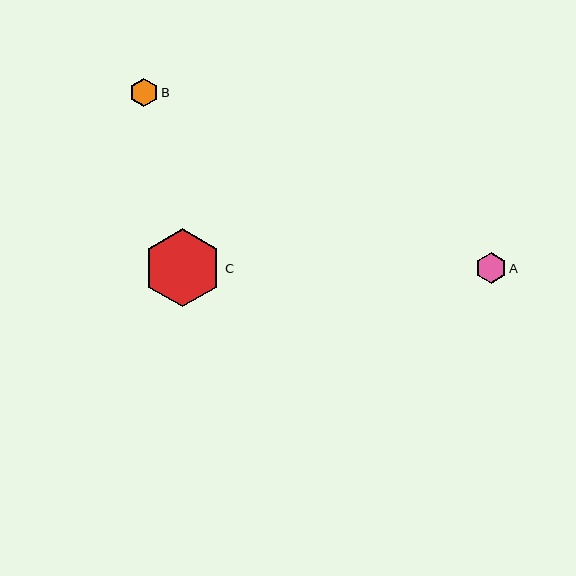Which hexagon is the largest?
Hexagon C is the largest with a size of approximately 78 pixels.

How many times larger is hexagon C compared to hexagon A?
Hexagon C is approximately 2.6 times the size of hexagon A.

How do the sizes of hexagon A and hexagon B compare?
Hexagon A and hexagon B are approximately the same size.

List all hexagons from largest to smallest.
From largest to smallest: C, A, B.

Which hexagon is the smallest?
Hexagon B is the smallest with a size of approximately 28 pixels.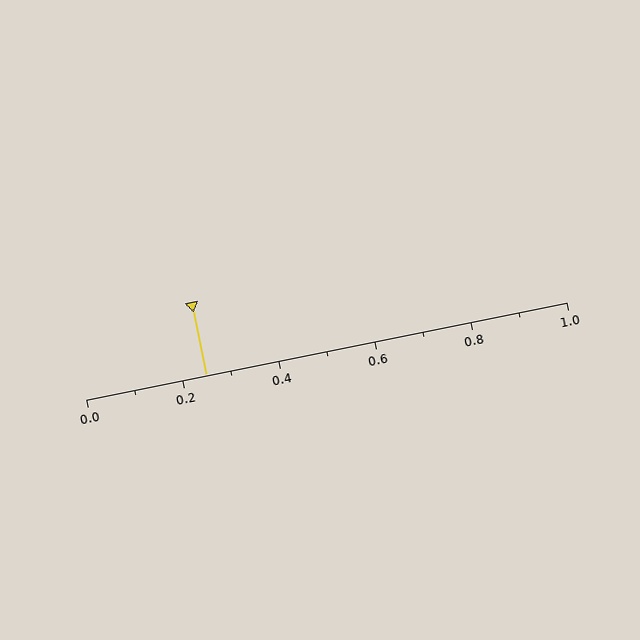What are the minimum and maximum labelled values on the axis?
The axis runs from 0.0 to 1.0.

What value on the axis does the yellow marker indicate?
The marker indicates approximately 0.25.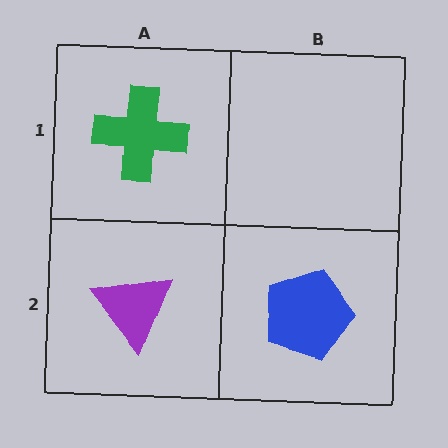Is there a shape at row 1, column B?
No, that cell is empty.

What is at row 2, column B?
A blue pentagon.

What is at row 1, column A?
A green cross.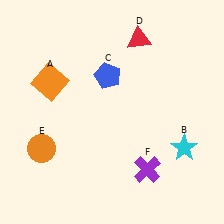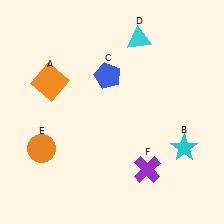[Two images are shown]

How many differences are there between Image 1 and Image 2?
There is 1 difference between the two images.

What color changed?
The triangle (D) changed from red in Image 1 to cyan in Image 2.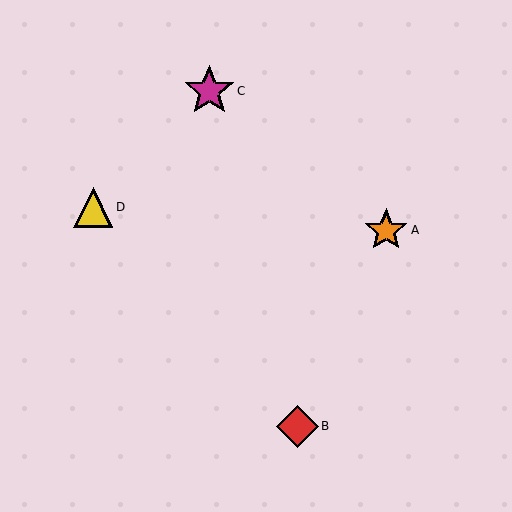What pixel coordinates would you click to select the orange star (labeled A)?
Click at (386, 230) to select the orange star A.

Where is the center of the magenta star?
The center of the magenta star is at (209, 91).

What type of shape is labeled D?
Shape D is a yellow triangle.